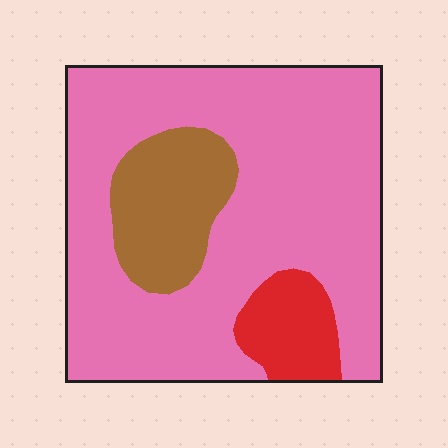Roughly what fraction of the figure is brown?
Brown covers roughly 15% of the figure.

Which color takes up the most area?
Pink, at roughly 75%.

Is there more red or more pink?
Pink.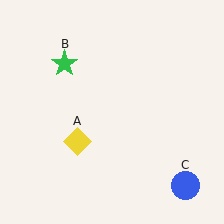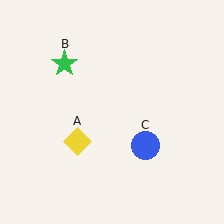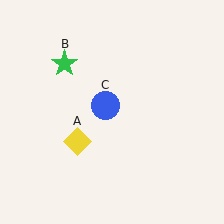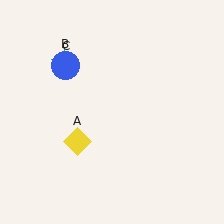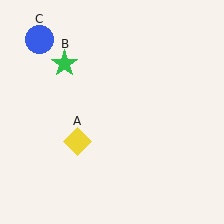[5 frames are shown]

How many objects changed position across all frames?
1 object changed position: blue circle (object C).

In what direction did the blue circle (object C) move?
The blue circle (object C) moved up and to the left.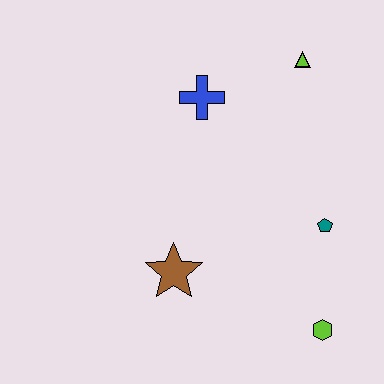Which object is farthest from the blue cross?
The lime hexagon is farthest from the blue cross.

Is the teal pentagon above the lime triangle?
No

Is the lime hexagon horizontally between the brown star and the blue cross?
No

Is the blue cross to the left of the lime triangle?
Yes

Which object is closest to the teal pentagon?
The lime hexagon is closest to the teal pentagon.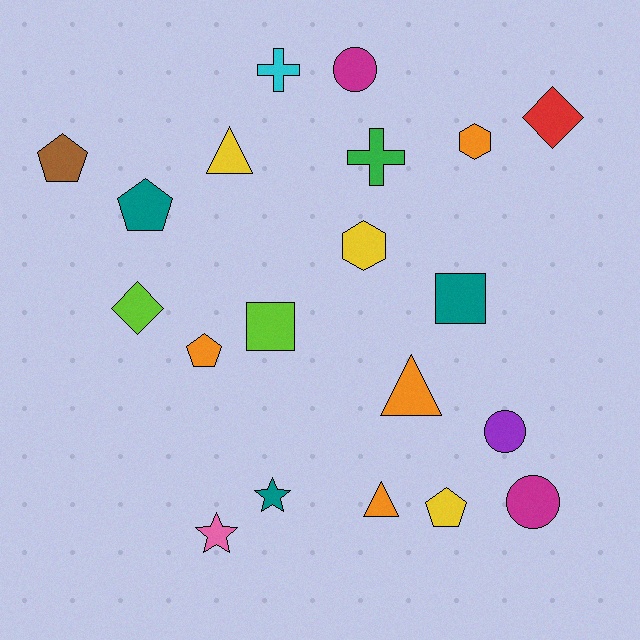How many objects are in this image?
There are 20 objects.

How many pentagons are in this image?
There are 4 pentagons.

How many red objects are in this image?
There is 1 red object.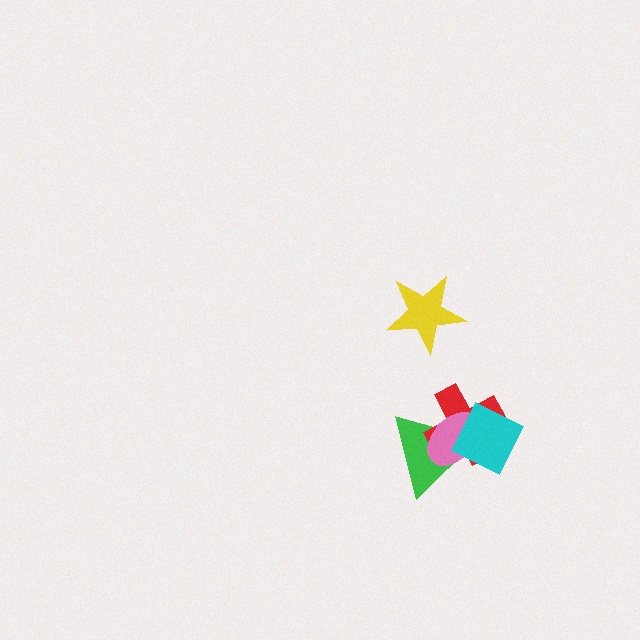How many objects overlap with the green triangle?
3 objects overlap with the green triangle.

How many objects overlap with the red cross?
3 objects overlap with the red cross.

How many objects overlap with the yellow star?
0 objects overlap with the yellow star.